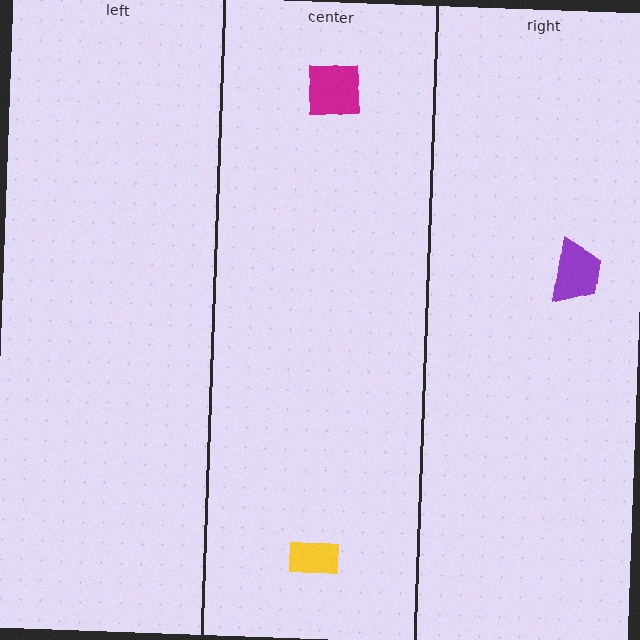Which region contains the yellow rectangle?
The center region.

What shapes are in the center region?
The yellow rectangle, the magenta square.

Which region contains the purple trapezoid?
The right region.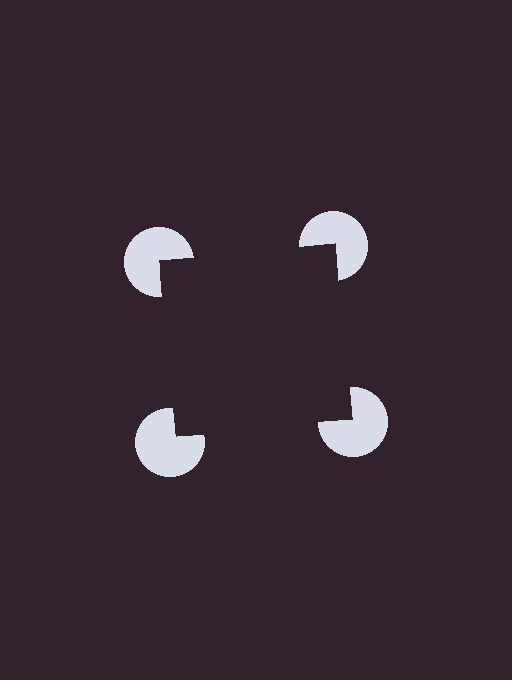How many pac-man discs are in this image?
There are 4 — one at each vertex of the illusory square.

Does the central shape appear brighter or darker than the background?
It typically appears slightly darker than the background, even though no actual brightness change is drawn.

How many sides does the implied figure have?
4 sides.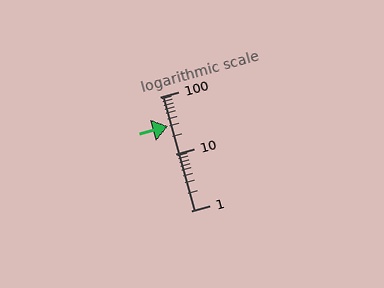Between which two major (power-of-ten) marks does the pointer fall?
The pointer is between 10 and 100.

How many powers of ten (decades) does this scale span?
The scale spans 2 decades, from 1 to 100.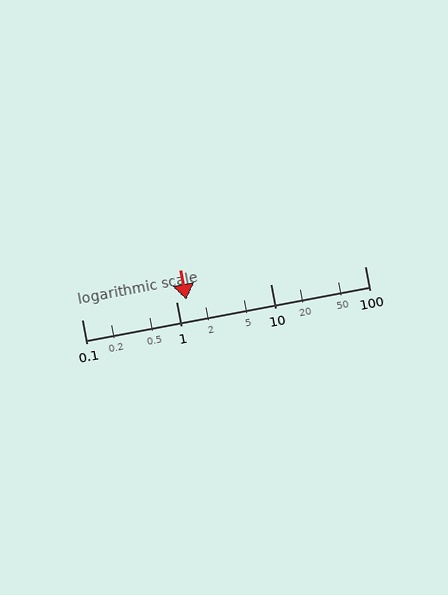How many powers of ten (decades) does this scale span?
The scale spans 3 decades, from 0.1 to 100.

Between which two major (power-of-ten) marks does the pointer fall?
The pointer is between 1 and 10.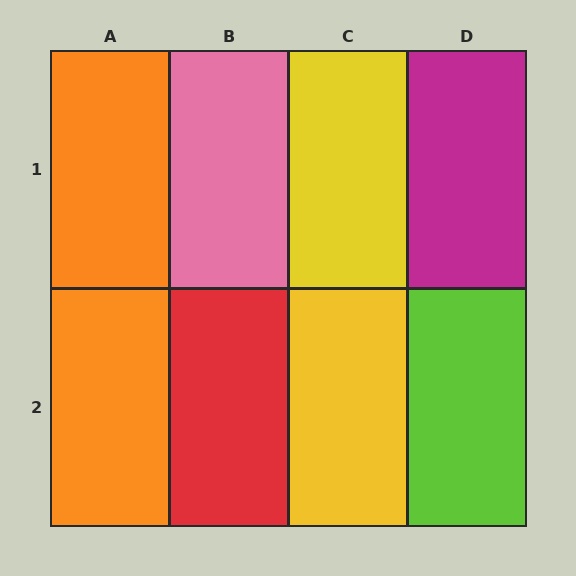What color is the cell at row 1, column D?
Magenta.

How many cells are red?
1 cell is red.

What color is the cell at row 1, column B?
Pink.